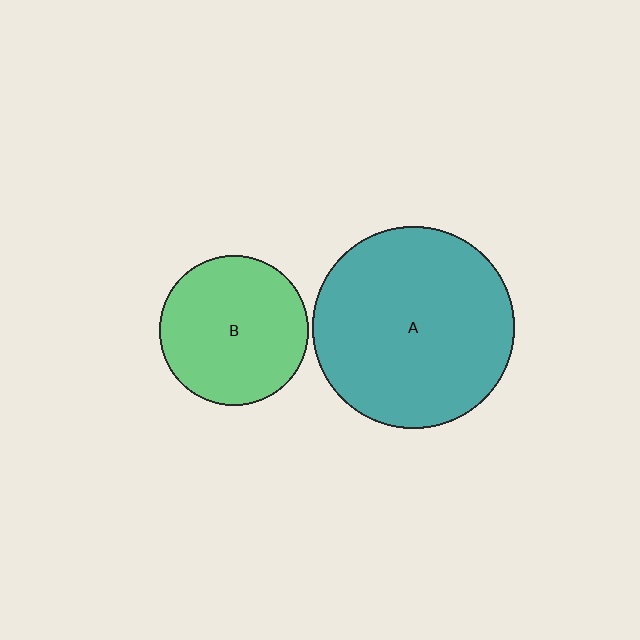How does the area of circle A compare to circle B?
Approximately 1.8 times.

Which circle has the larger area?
Circle A (teal).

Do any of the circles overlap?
No, none of the circles overlap.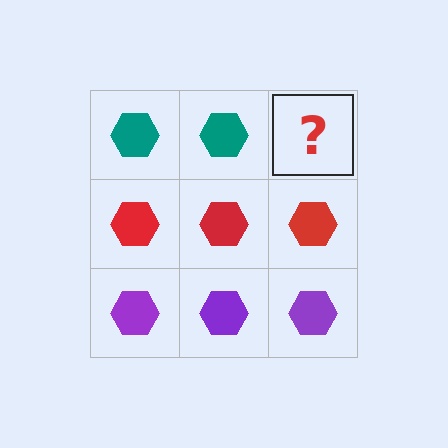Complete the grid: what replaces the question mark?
The question mark should be replaced with a teal hexagon.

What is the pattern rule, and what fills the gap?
The rule is that each row has a consistent color. The gap should be filled with a teal hexagon.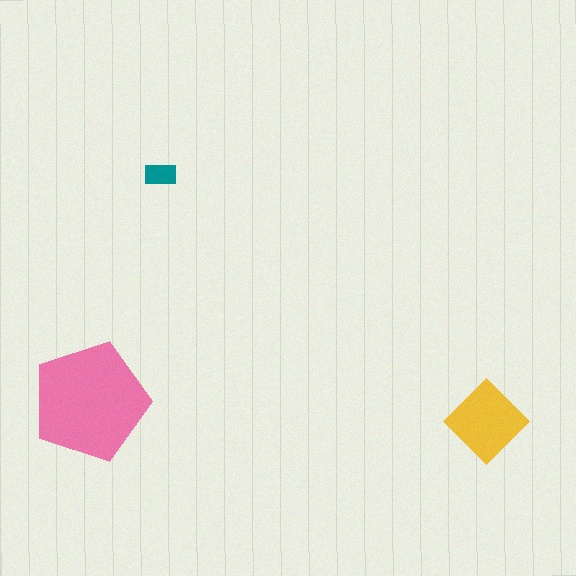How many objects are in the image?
There are 3 objects in the image.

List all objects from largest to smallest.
The pink pentagon, the yellow diamond, the teal rectangle.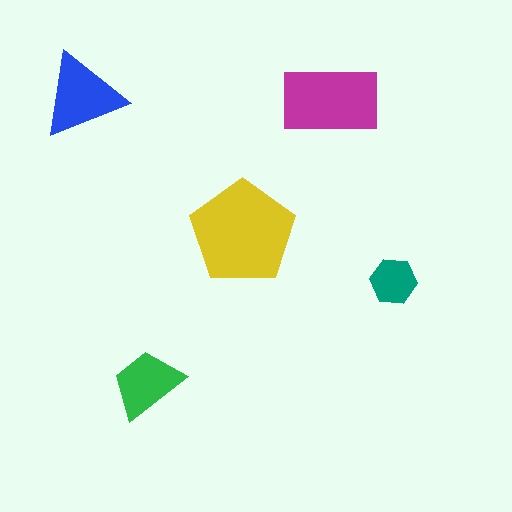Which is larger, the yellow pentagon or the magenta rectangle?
The yellow pentagon.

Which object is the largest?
The yellow pentagon.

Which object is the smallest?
The teal hexagon.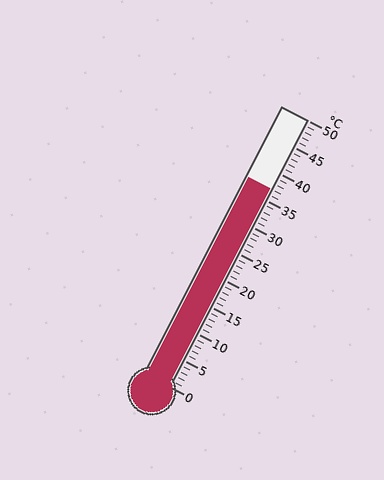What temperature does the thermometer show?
The thermometer shows approximately 37°C.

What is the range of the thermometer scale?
The thermometer scale ranges from 0°C to 50°C.